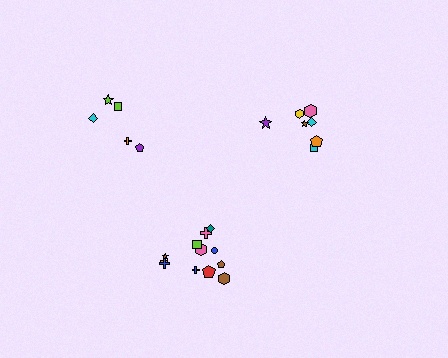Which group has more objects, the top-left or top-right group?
The top-right group.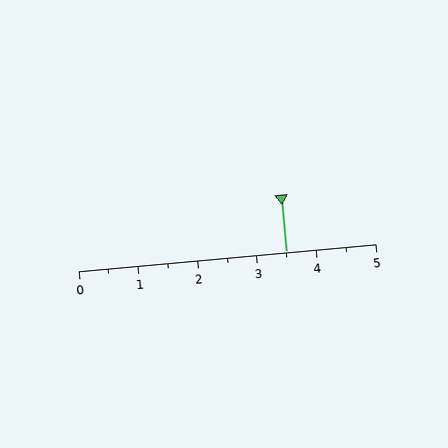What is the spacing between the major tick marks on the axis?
The major ticks are spaced 1 apart.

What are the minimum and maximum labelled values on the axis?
The axis runs from 0 to 5.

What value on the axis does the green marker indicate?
The marker indicates approximately 3.5.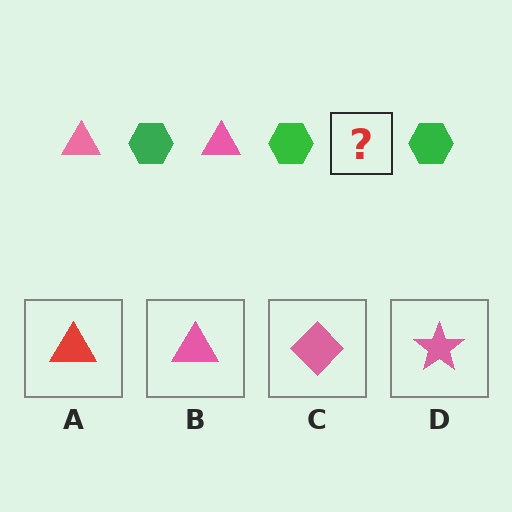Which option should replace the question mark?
Option B.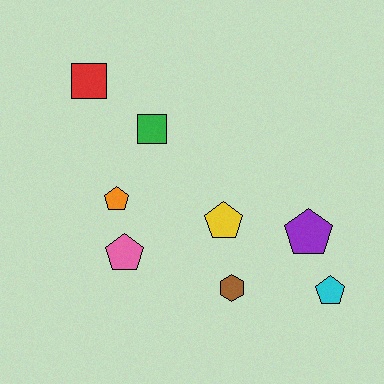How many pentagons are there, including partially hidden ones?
There are 5 pentagons.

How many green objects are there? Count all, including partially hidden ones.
There is 1 green object.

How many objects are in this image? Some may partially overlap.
There are 8 objects.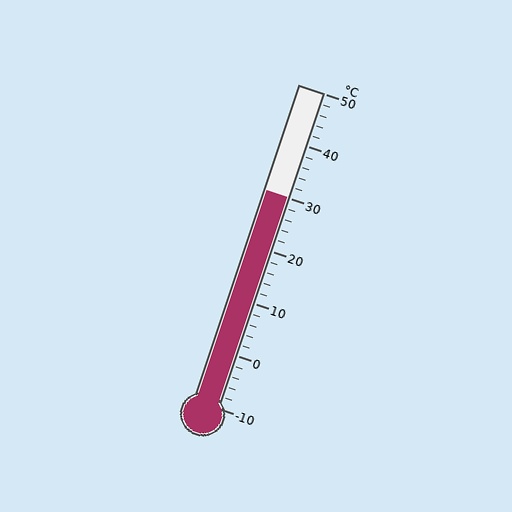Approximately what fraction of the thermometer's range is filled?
The thermometer is filled to approximately 65% of its range.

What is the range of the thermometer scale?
The thermometer scale ranges from -10°C to 50°C.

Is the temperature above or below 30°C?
The temperature is at 30°C.